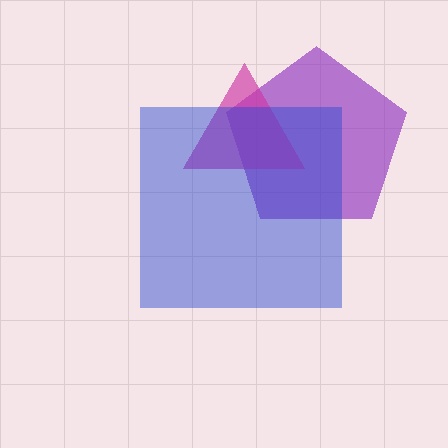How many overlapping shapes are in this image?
There are 3 overlapping shapes in the image.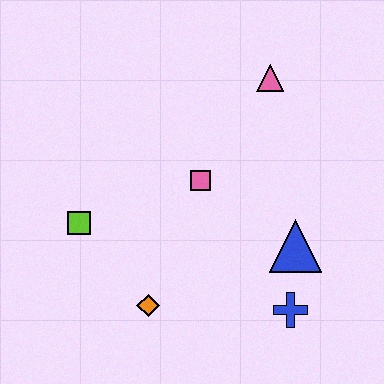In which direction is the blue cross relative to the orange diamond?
The blue cross is to the right of the orange diamond.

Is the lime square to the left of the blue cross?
Yes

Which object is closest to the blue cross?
The blue triangle is closest to the blue cross.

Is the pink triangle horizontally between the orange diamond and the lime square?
No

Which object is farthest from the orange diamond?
The pink triangle is farthest from the orange diamond.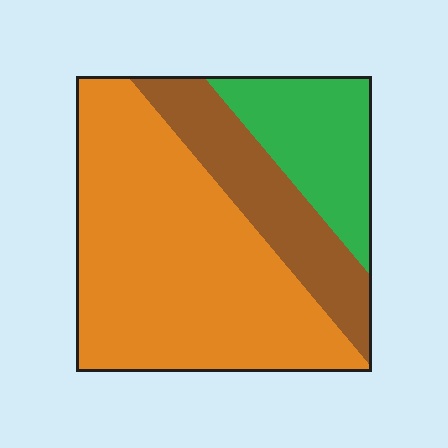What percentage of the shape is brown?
Brown takes up between a sixth and a third of the shape.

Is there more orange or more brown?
Orange.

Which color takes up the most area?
Orange, at roughly 60%.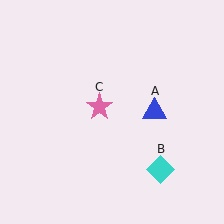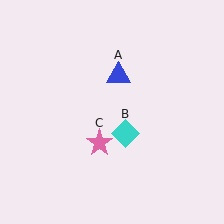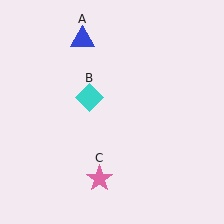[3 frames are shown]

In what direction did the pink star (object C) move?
The pink star (object C) moved down.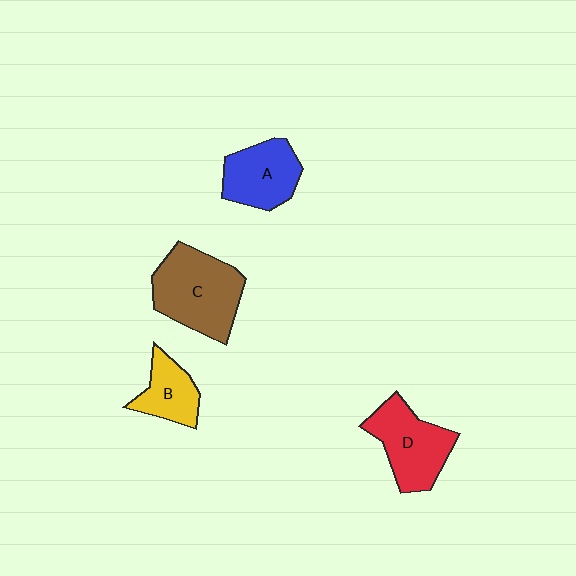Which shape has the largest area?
Shape C (brown).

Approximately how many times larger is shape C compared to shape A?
Approximately 1.4 times.